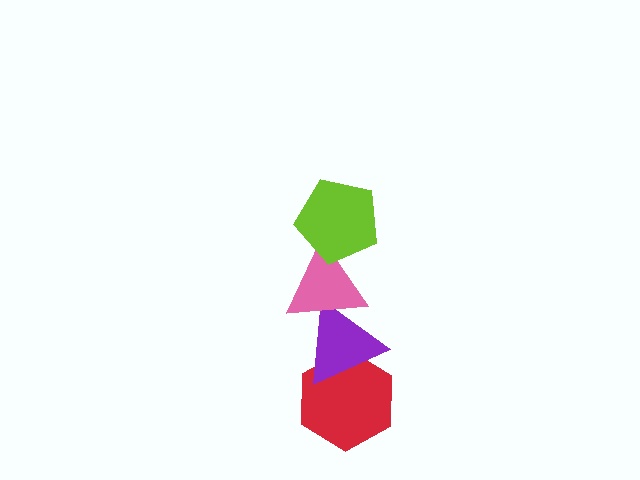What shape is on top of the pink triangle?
The lime pentagon is on top of the pink triangle.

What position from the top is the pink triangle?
The pink triangle is 2nd from the top.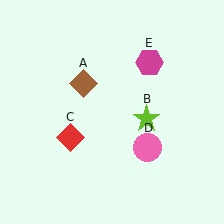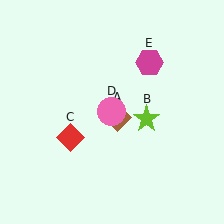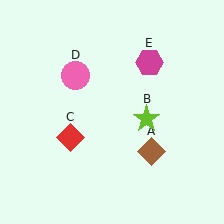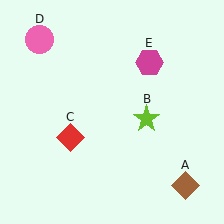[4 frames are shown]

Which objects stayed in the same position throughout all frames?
Lime star (object B) and red diamond (object C) and magenta hexagon (object E) remained stationary.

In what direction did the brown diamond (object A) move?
The brown diamond (object A) moved down and to the right.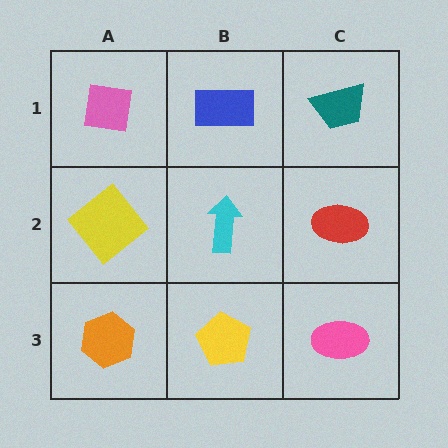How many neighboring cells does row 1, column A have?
2.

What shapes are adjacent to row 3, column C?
A red ellipse (row 2, column C), a yellow pentagon (row 3, column B).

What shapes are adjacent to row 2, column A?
A pink square (row 1, column A), an orange hexagon (row 3, column A), a cyan arrow (row 2, column B).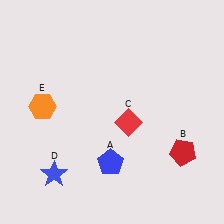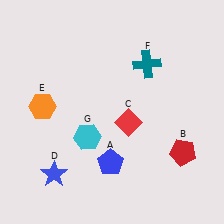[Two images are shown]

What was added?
A teal cross (F), a cyan hexagon (G) were added in Image 2.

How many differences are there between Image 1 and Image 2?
There are 2 differences between the two images.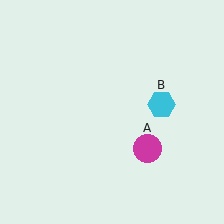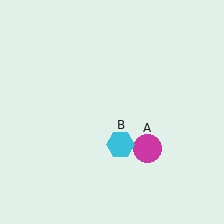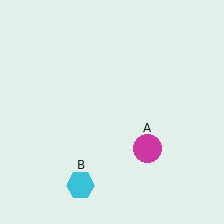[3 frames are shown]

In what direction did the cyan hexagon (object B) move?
The cyan hexagon (object B) moved down and to the left.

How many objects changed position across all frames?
1 object changed position: cyan hexagon (object B).